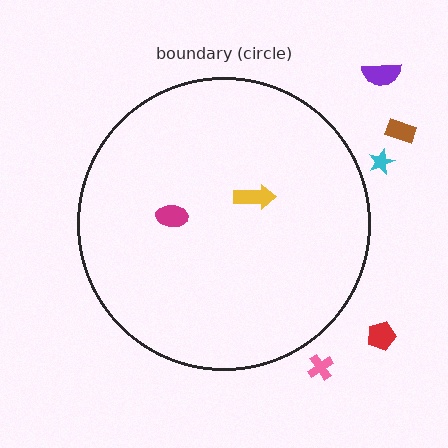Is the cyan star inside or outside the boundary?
Outside.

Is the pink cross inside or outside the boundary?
Outside.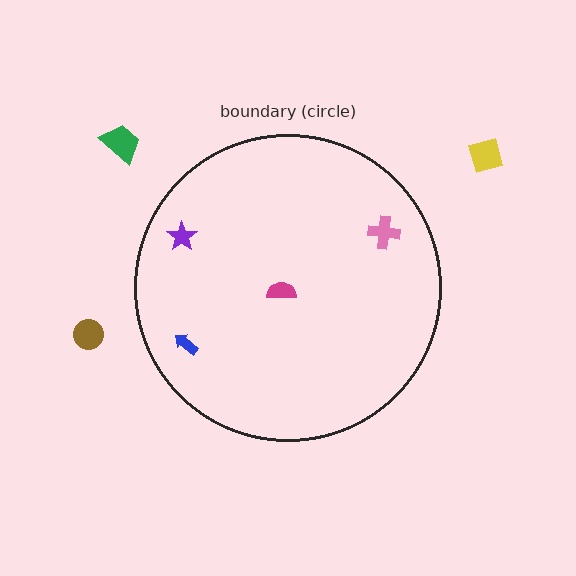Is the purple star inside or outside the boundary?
Inside.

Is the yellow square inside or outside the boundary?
Outside.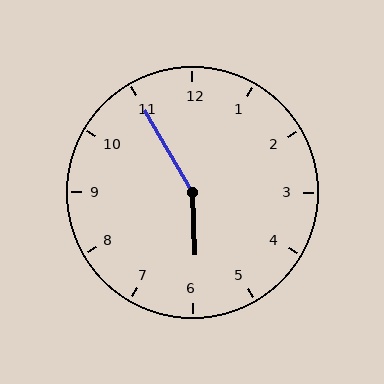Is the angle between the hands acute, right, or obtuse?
It is obtuse.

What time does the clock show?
5:55.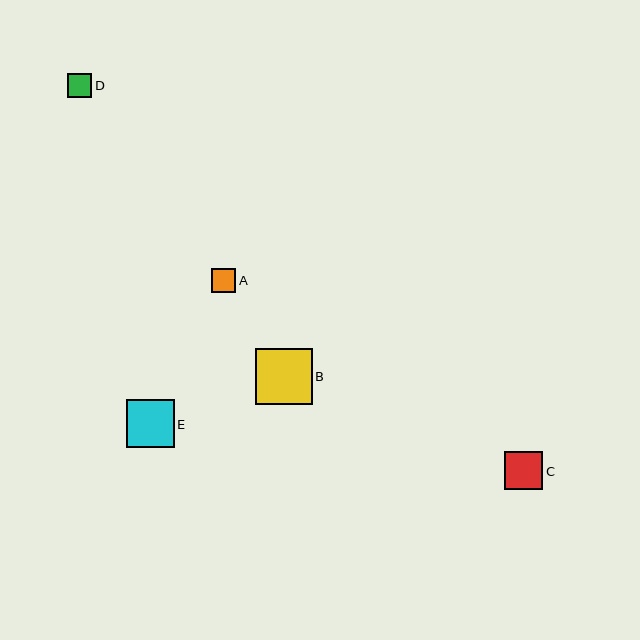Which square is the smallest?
Square A is the smallest with a size of approximately 24 pixels.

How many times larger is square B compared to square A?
Square B is approximately 2.4 times the size of square A.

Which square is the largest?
Square B is the largest with a size of approximately 56 pixels.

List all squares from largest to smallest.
From largest to smallest: B, E, C, D, A.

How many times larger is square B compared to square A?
Square B is approximately 2.4 times the size of square A.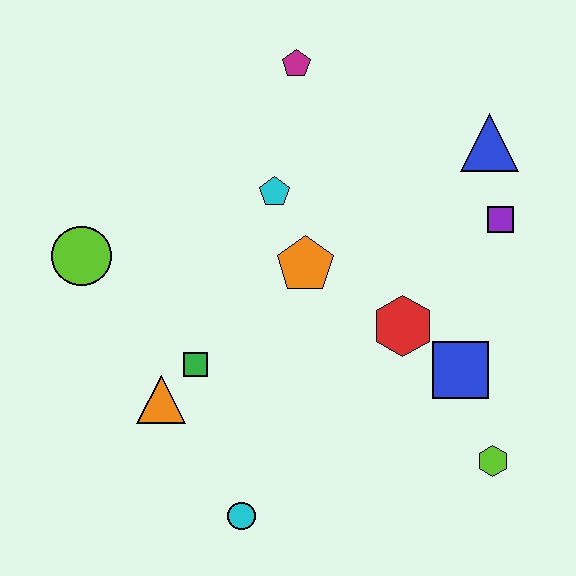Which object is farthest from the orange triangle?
The blue triangle is farthest from the orange triangle.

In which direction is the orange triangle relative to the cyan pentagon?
The orange triangle is below the cyan pentagon.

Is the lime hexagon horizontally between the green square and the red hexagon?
No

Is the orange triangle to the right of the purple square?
No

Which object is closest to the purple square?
The blue triangle is closest to the purple square.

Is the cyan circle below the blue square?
Yes